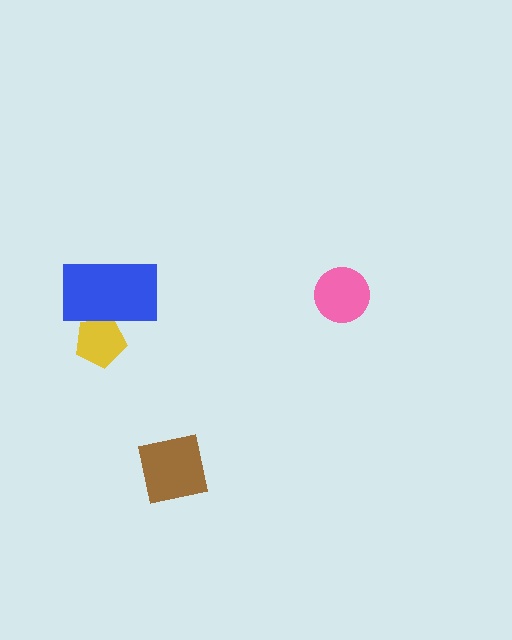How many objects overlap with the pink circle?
0 objects overlap with the pink circle.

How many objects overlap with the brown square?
0 objects overlap with the brown square.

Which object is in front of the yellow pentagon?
The blue rectangle is in front of the yellow pentagon.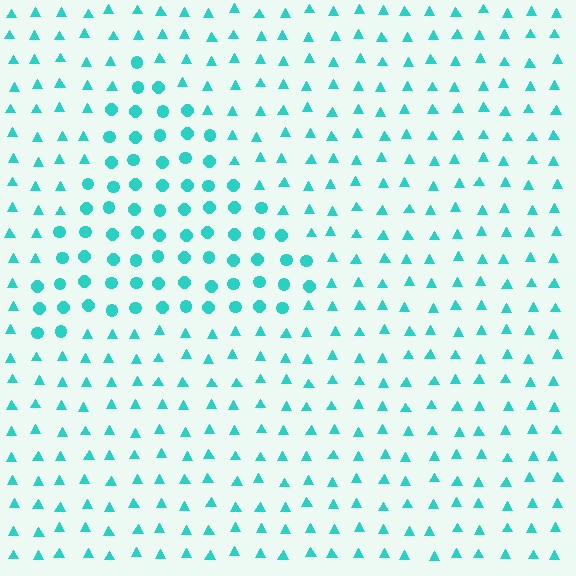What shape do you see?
I see a triangle.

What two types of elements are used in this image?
The image uses circles inside the triangle region and triangles outside it.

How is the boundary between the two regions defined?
The boundary is defined by a change in element shape: circles inside vs. triangles outside. All elements share the same color and spacing.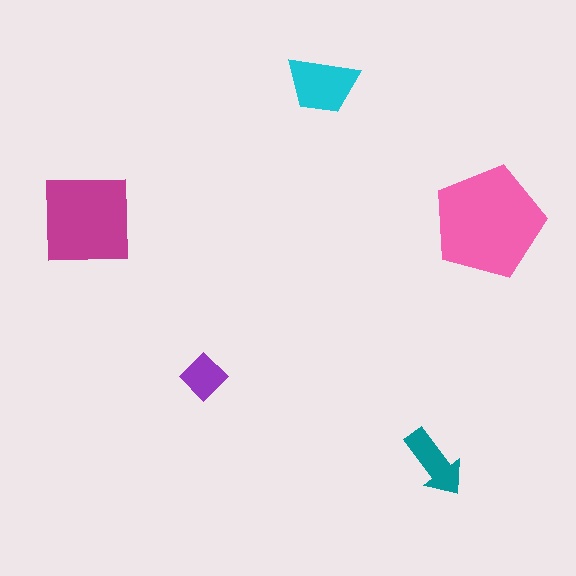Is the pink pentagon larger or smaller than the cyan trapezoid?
Larger.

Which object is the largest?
The pink pentagon.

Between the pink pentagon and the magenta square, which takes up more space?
The pink pentagon.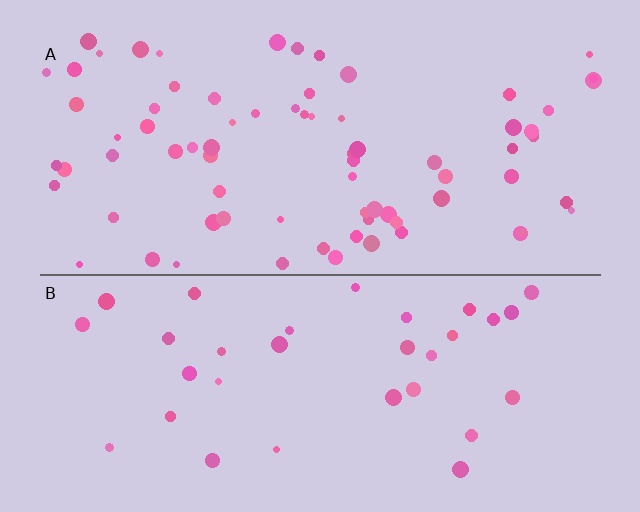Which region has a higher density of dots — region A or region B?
A (the top).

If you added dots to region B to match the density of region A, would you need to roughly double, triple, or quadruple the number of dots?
Approximately double.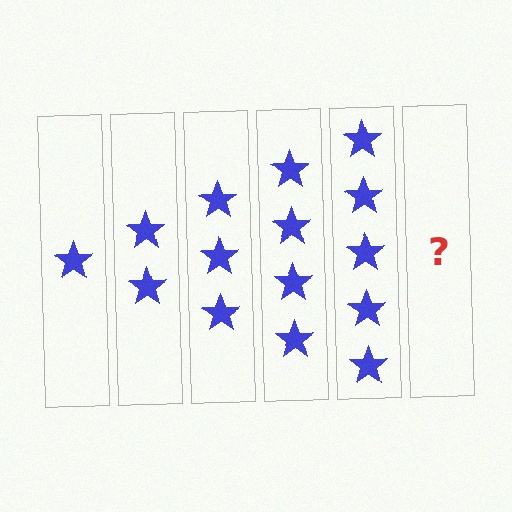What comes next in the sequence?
The next element should be 6 stars.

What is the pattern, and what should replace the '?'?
The pattern is that each step adds one more star. The '?' should be 6 stars.